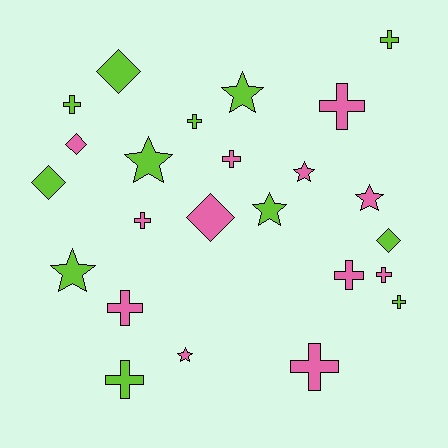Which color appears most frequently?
Lime, with 12 objects.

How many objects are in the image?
There are 24 objects.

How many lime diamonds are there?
There are 3 lime diamonds.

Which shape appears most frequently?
Cross, with 12 objects.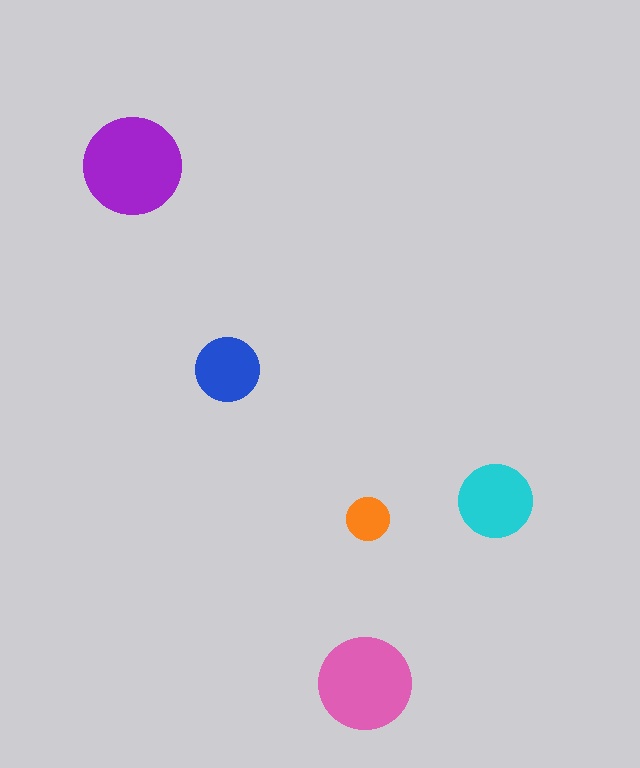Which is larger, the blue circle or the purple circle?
The purple one.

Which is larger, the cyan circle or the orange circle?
The cyan one.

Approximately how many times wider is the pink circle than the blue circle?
About 1.5 times wider.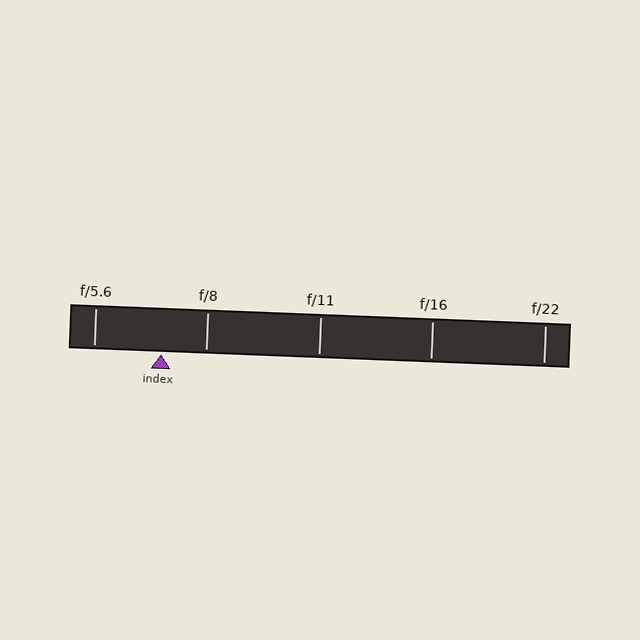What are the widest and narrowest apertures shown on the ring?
The widest aperture shown is f/5.6 and the narrowest is f/22.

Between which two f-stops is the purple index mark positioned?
The index mark is between f/5.6 and f/8.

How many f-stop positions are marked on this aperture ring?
There are 5 f-stop positions marked.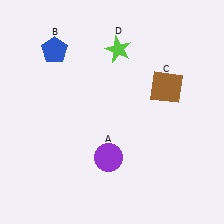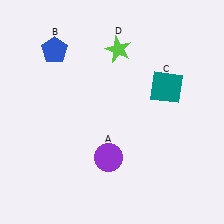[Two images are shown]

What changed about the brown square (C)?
In Image 1, C is brown. In Image 2, it changed to teal.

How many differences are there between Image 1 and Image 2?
There is 1 difference between the two images.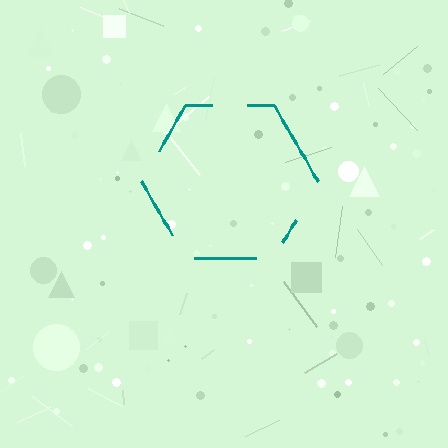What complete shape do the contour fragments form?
The contour fragments form a hexagon.